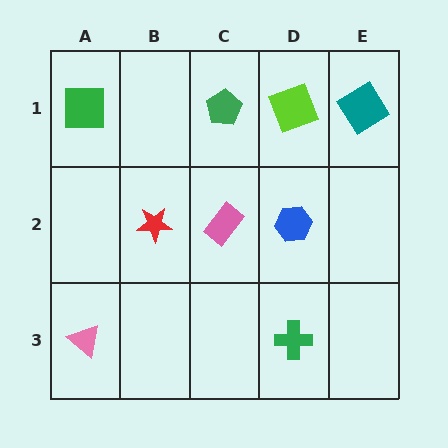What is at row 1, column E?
A teal diamond.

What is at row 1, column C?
A green pentagon.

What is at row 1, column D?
A lime square.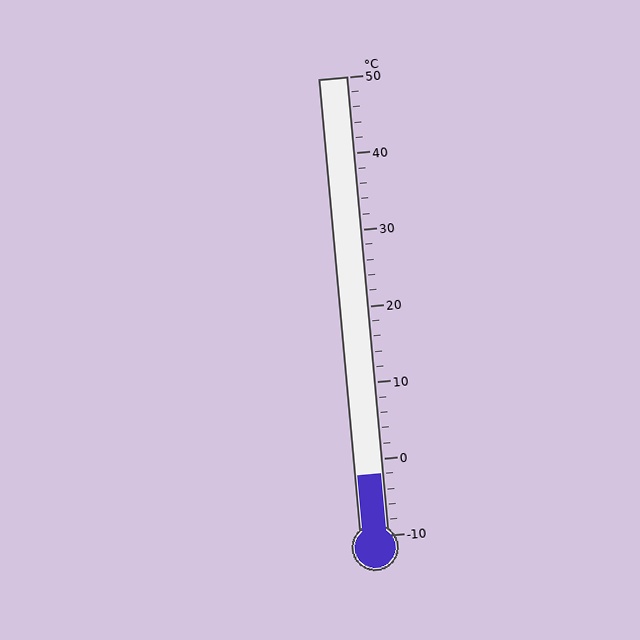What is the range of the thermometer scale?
The thermometer scale ranges from -10°C to 50°C.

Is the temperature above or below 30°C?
The temperature is below 30°C.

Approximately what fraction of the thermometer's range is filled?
The thermometer is filled to approximately 15% of its range.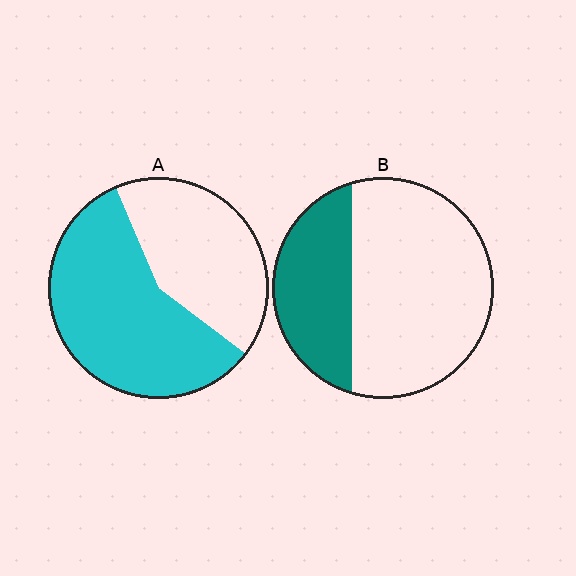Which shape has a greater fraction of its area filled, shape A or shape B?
Shape A.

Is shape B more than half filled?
No.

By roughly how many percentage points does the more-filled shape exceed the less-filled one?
By roughly 25 percentage points (A over B).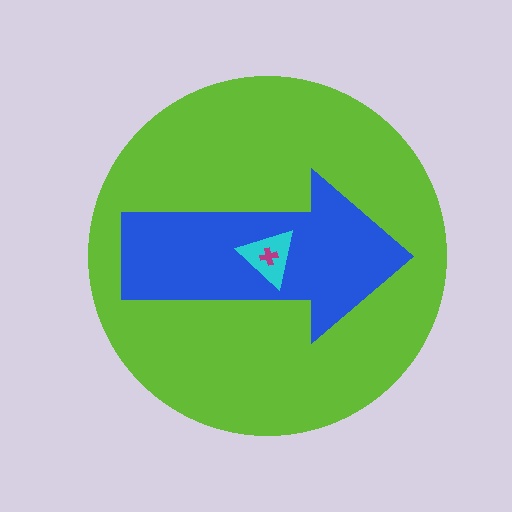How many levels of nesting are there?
4.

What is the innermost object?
The magenta cross.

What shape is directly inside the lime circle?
The blue arrow.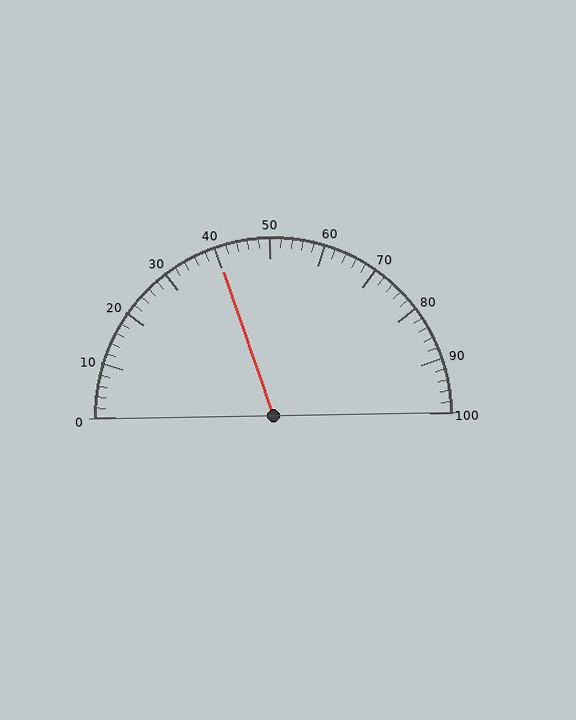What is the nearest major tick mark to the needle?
The nearest major tick mark is 40.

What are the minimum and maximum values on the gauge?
The gauge ranges from 0 to 100.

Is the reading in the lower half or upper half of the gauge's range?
The reading is in the lower half of the range (0 to 100).